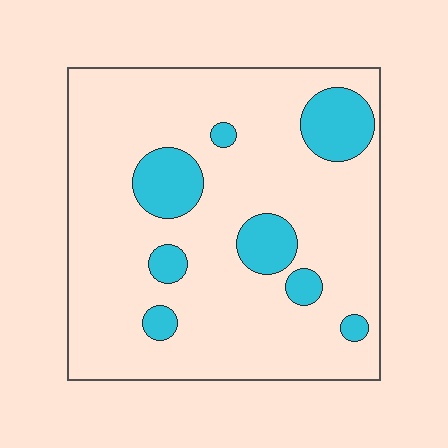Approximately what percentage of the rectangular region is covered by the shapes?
Approximately 15%.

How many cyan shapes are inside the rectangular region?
8.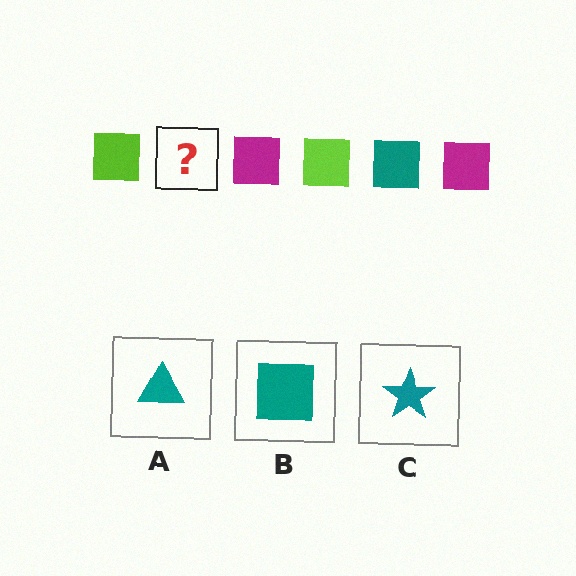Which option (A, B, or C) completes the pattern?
B.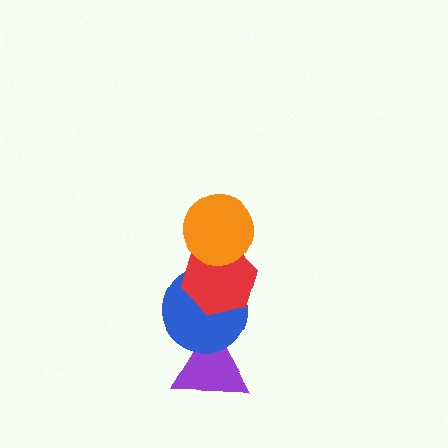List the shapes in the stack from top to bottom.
From top to bottom: the orange circle, the red hexagon, the blue circle, the purple triangle.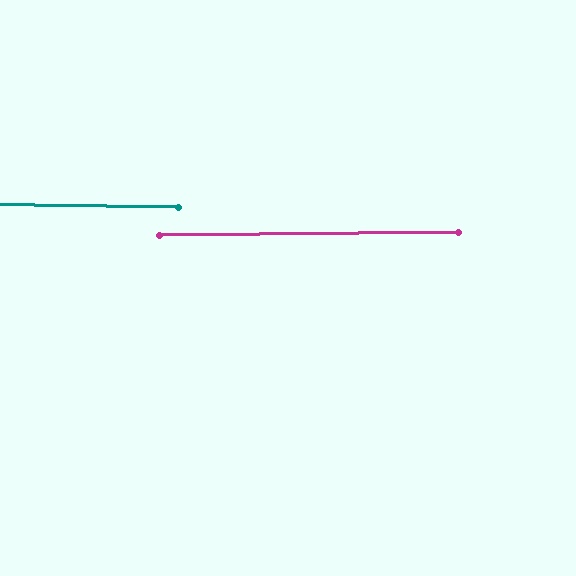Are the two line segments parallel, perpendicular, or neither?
Parallel — their directions differ by only 1.2°.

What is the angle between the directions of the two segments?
Approximately 1 degree.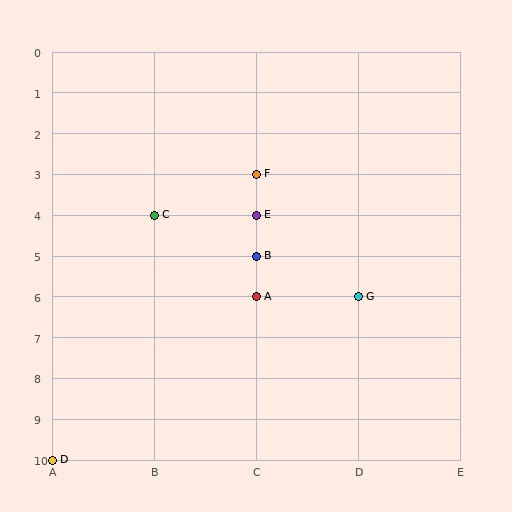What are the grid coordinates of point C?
Point C is at grid coordinates (B, 4).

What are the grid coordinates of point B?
Point B is at grid coordinates (C, 5).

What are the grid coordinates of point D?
Point D is at grid coordinates (A, 10).